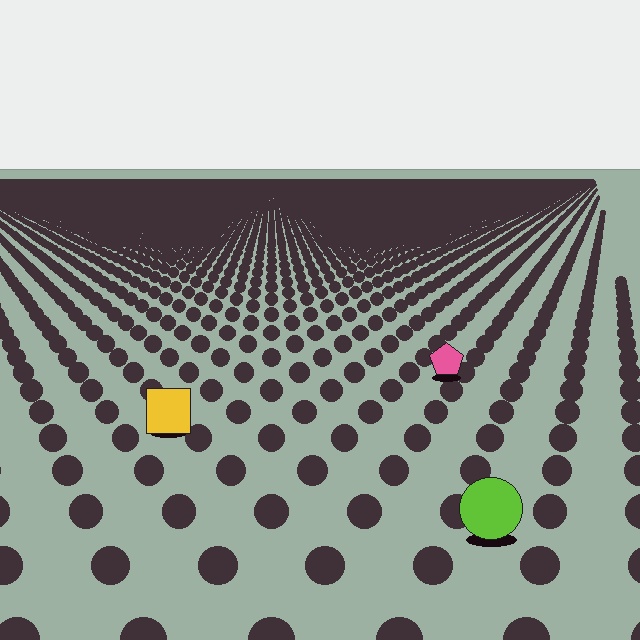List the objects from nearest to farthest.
From nearest to farthest: the lime circle, the yellow square, the pink pentagon.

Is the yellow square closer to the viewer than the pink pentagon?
Yes. The yellow square is closer — you can tell from the texture gradient: the ground texture is coarser near it.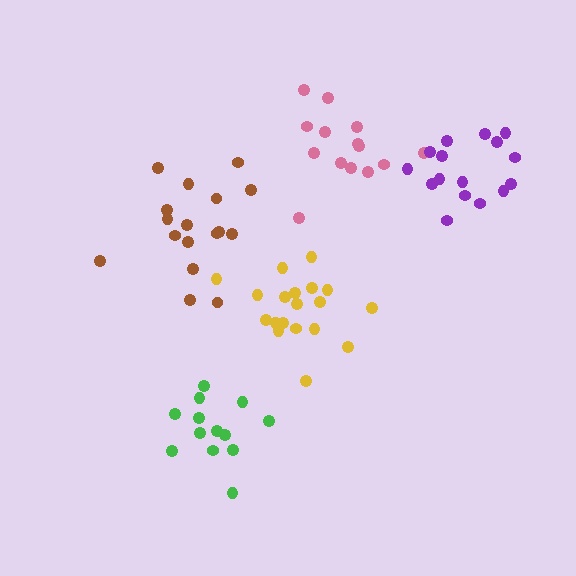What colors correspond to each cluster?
The clusters are colored: yellow, pink, brown, green, purple.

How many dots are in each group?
Group 1: 19 dots, Group 2: 14 dots, Group 3: 17 dots, Group 4: 13 dots, Group 5: 16 dots (79 total).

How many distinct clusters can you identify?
There are 5 distinct clusters.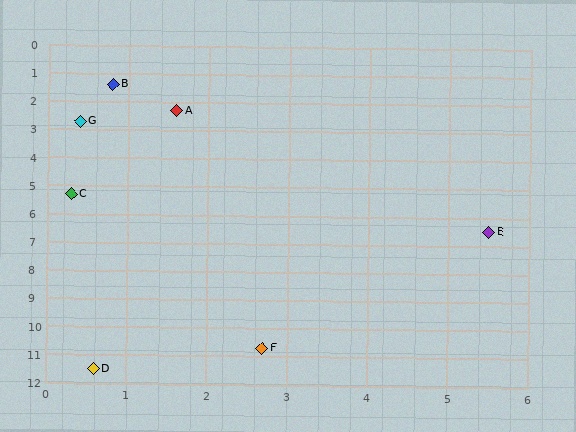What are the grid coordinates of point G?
Point G is at approximately (0.4, 2.7).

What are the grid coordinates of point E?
Point E is at approximately (5.5, 6.5).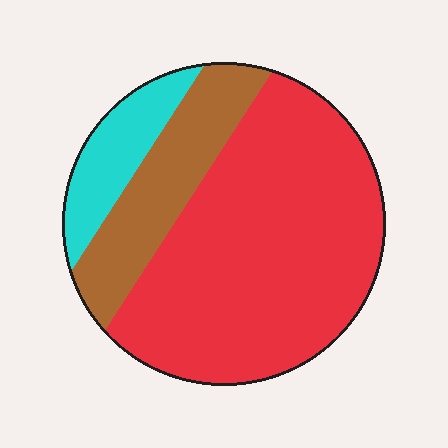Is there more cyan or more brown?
Brown.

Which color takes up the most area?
Red, at roughly 65%.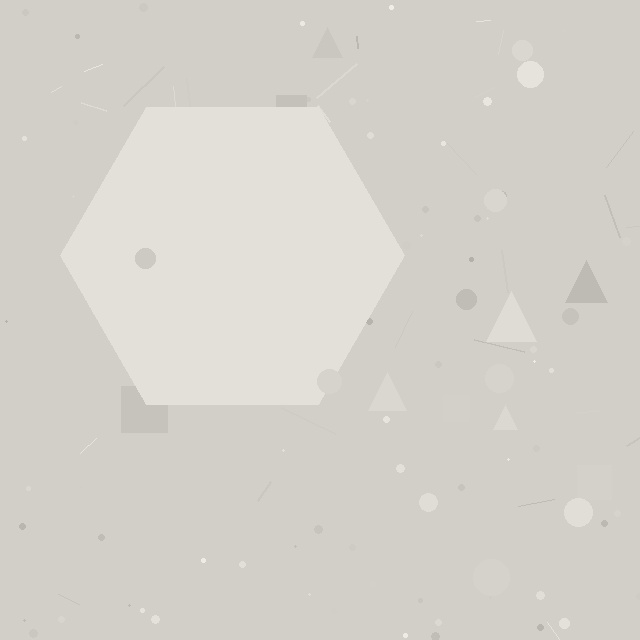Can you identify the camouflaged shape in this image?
The camouflaged shape is a hexagon.